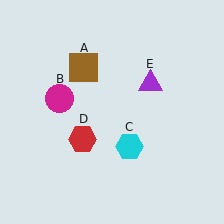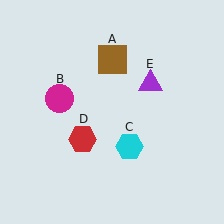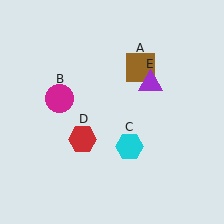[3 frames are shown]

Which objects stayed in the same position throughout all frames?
Magenta circle (object B) and cyan hexagon (object C) and red hexagon (object D) and purple triangle (object E) remained stationary.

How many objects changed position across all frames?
1 object changed position: brown square (object A).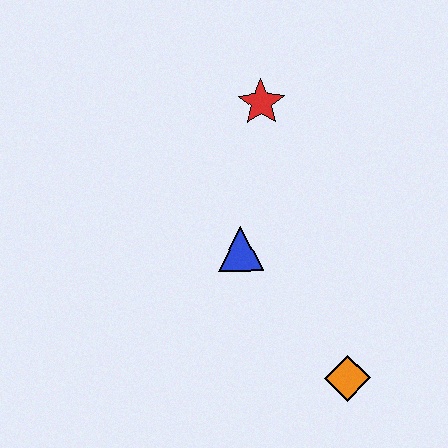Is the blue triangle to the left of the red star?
Yes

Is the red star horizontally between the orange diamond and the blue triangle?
Yes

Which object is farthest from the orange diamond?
The red star is farthest from the orange diamond.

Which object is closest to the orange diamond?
The blue triangle is closest to the orange diamond.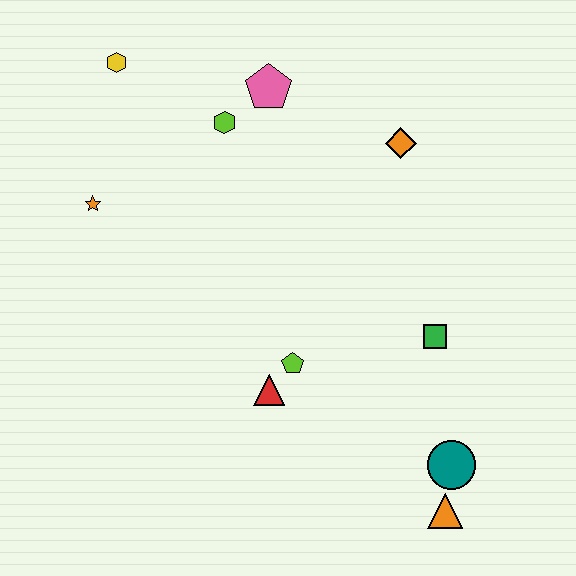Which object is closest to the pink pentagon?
The lime hexagon is closest to the pink pentagon.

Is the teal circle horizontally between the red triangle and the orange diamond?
No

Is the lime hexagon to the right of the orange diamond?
No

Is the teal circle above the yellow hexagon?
No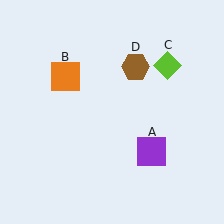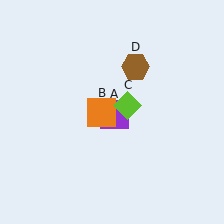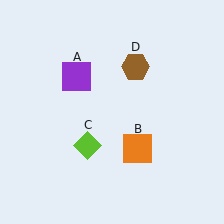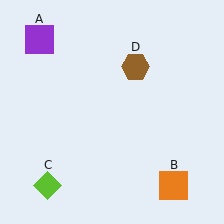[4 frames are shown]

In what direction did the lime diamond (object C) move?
The lime diamond (object C) moved down and to the left.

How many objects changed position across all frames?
3 objects changed position: purple square (object A), orange square (object B), lime diamond (object C).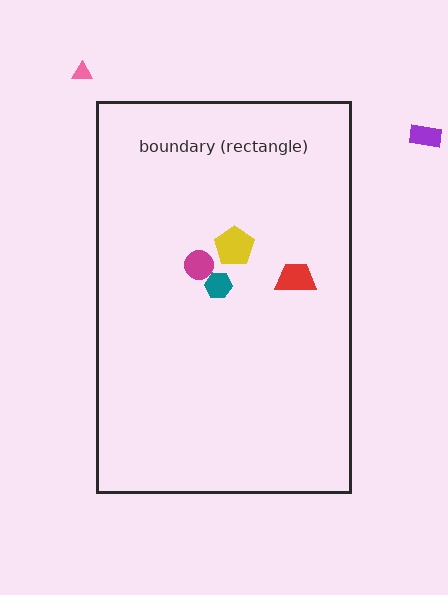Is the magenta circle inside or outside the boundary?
Inside.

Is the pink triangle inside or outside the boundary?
Outside.